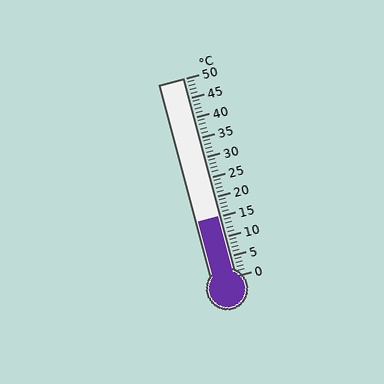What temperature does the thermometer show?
The thermometer shows approximately 15°C.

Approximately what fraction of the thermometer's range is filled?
The thermometer is filled to approximately 30% of its range.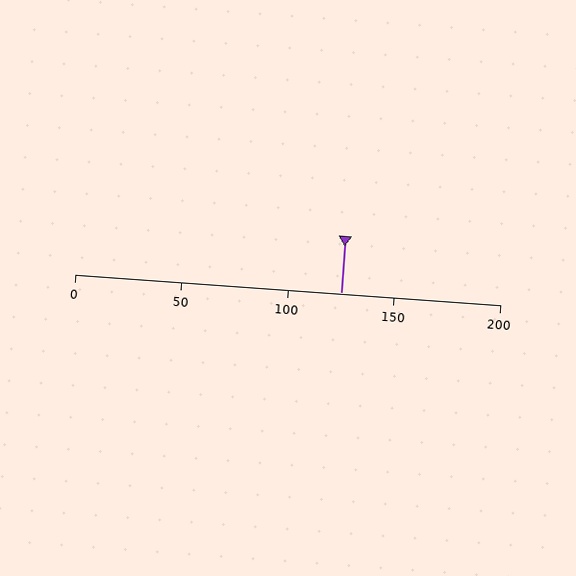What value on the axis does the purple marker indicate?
The marker indicates approximately 125.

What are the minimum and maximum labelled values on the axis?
The axis runs from 0 to 200.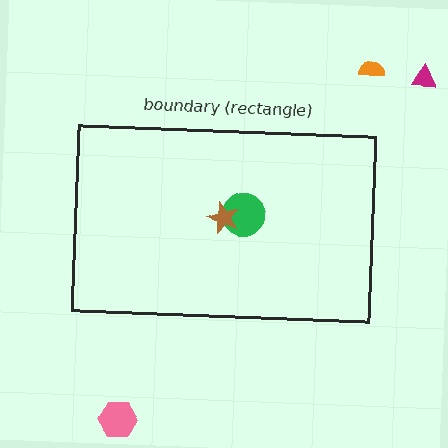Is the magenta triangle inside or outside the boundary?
Outside.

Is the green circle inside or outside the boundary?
Inside.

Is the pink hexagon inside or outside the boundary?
Outside.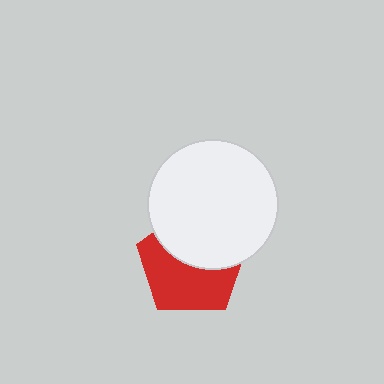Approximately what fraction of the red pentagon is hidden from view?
Roughly 46% of the red pentagon is hidden behind the white circle.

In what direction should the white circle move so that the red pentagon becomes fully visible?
The white circle should move up. That is the shortest direction to clear the overlap and leave the red pentagon fully visible.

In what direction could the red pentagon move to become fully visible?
The red pentagon could move down. That would shift it out from behind the white circle entirely.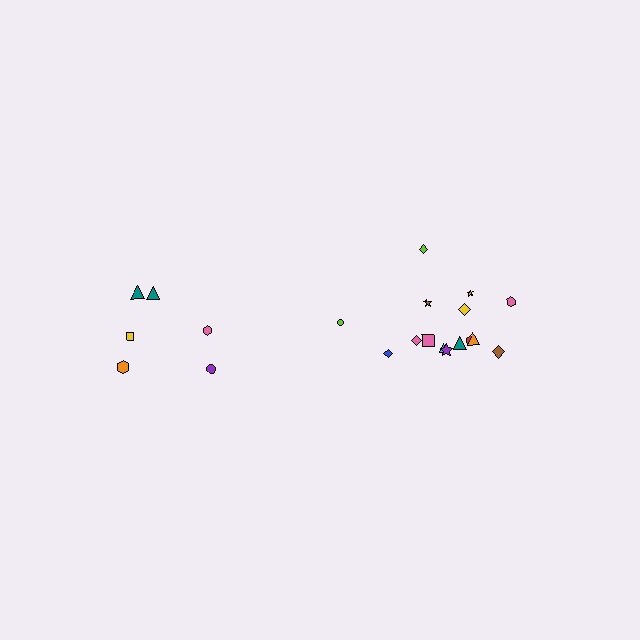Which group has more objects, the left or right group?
The right group.